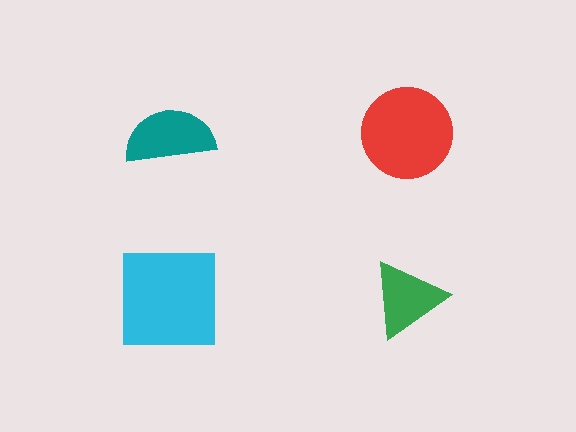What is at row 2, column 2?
A green triangle.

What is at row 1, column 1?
A teal semicircle.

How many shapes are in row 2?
2 shapes.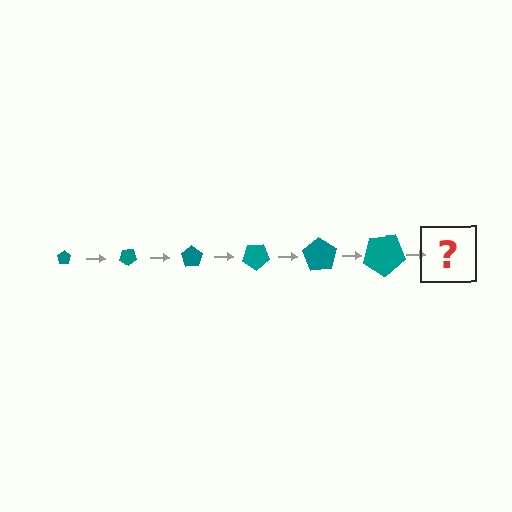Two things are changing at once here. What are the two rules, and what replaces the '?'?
The two rules are that the pentagon grows larger each step and it rotates 35 degrees each step. The '?' should be a pentagon, larger than the previous one and rotated 210 degrees from the start.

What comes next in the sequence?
The next element should be a pentagon, larger than the previous one and rotated 210 degrees from the start.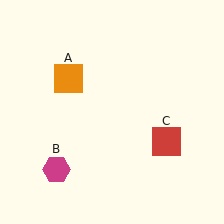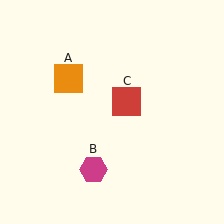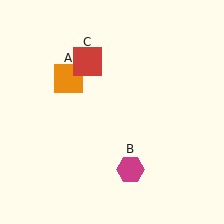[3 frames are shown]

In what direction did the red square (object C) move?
The red square (object C) moved up and to the left.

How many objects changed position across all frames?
2 objects changed position: magenta hexagon (object B), red square (object C).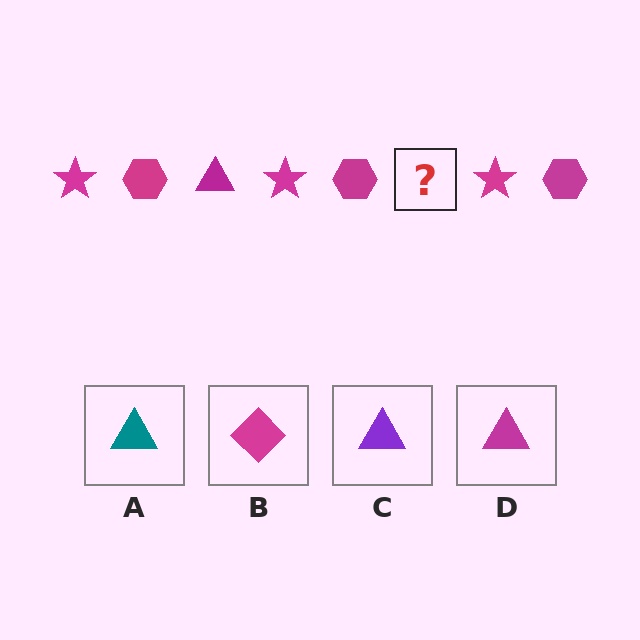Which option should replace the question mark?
Option D.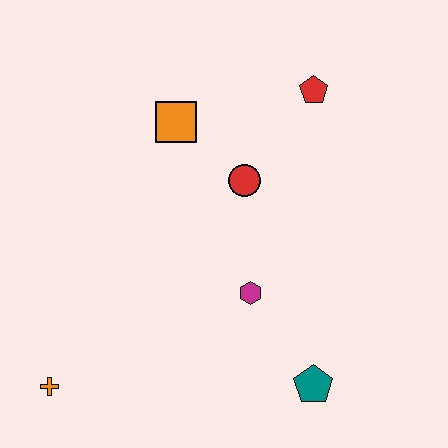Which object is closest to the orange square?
The red circle is closest to the orange square.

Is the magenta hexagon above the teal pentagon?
Yes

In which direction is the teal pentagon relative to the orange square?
The teal pentagon is below the orange square.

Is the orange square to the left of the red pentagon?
Yes